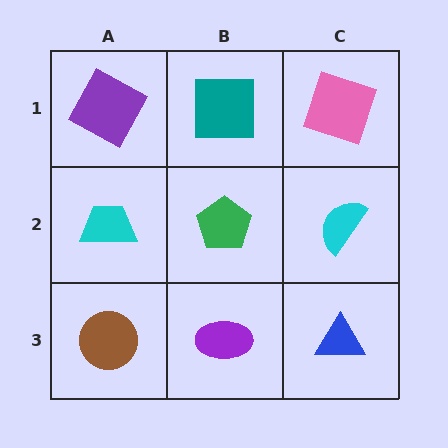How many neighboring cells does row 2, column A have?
3.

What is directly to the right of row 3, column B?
A blue triangle.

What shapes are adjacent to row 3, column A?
A cyan trapezoid (row 2, column A), a purple ellipse (row 3, column B).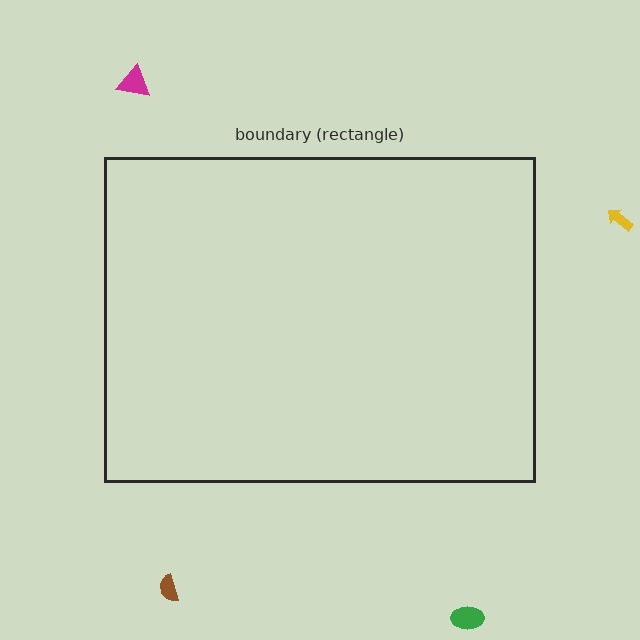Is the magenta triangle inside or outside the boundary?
Outside.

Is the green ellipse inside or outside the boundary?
Outside.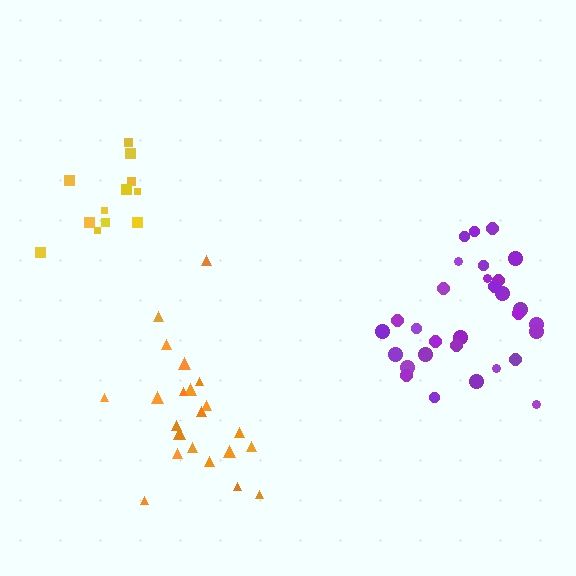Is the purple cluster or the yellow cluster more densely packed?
Yellow.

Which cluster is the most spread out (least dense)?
Orange.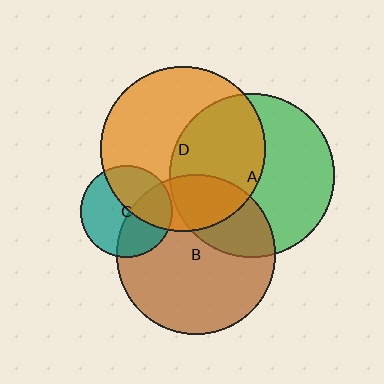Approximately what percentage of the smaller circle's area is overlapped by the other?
Approximately 45%.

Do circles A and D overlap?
Yes.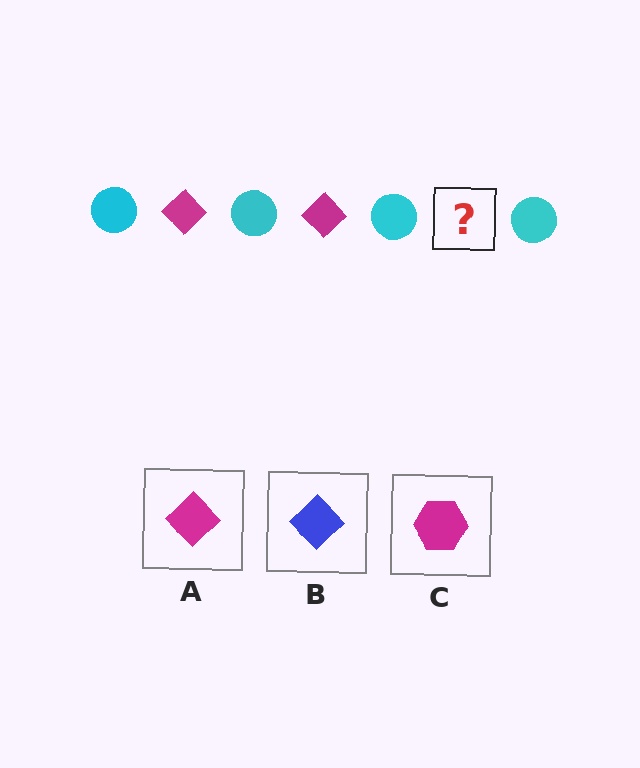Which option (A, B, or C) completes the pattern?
A.